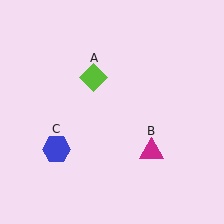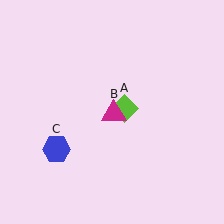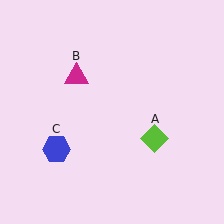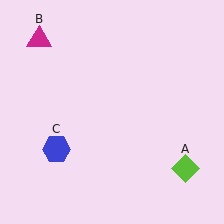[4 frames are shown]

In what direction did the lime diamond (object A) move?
The lime diamond (object A) moved down and to the right.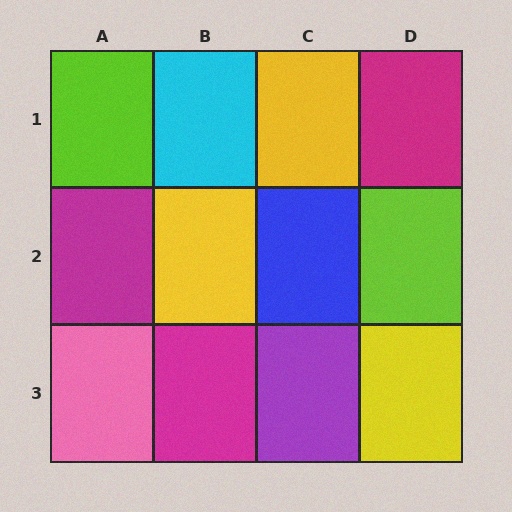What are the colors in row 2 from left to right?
Magenta, yellow, blue, lime.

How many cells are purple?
1 cell is purple.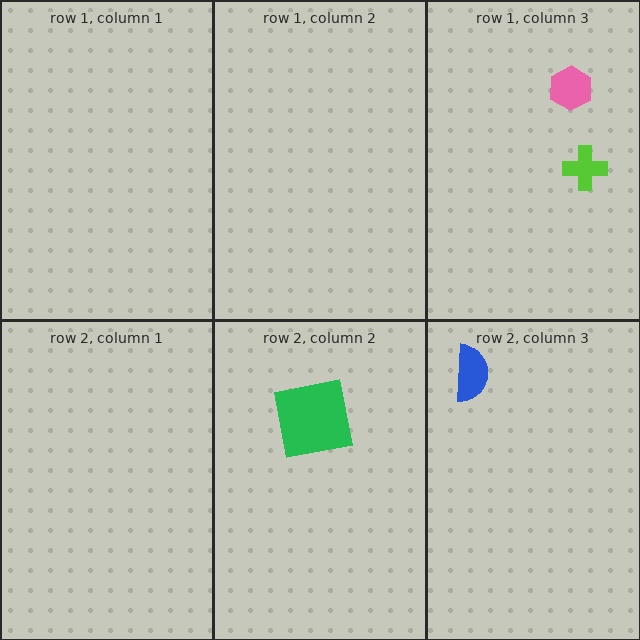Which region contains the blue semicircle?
The row 2, column 3 region.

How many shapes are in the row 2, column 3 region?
1.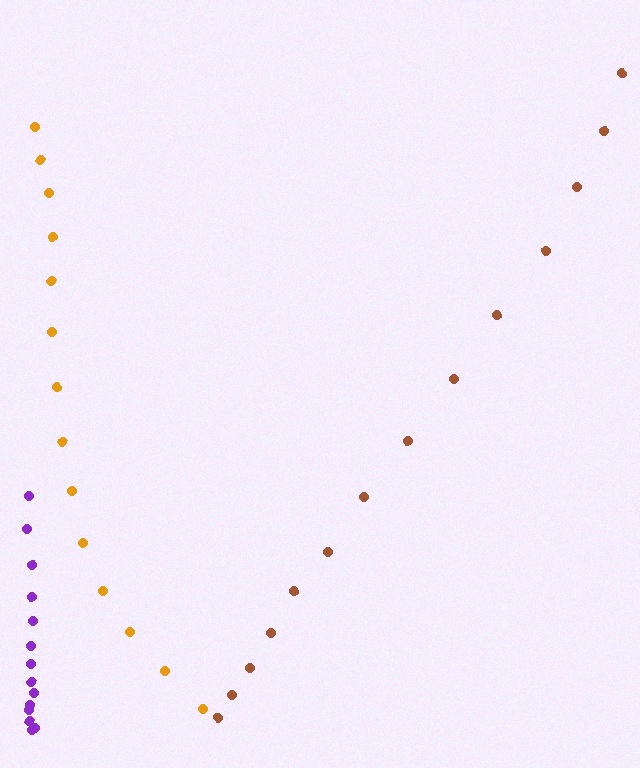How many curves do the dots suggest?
There are 3 distinct paths.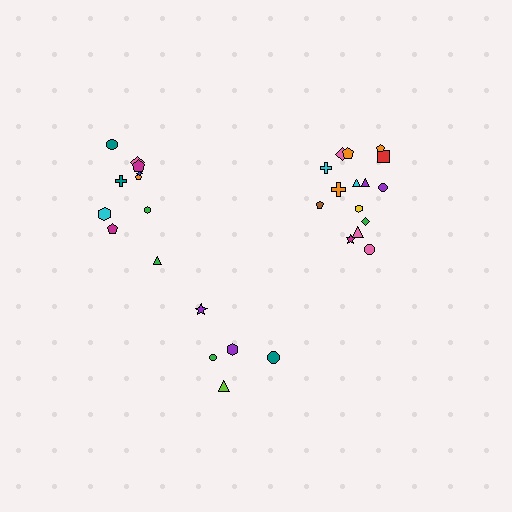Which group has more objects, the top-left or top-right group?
The top-right group.